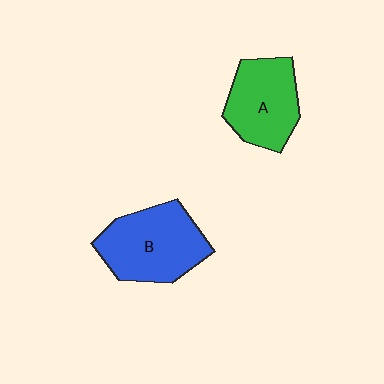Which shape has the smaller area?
Shape A (green).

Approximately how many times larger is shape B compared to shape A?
Approximately 1.2 times.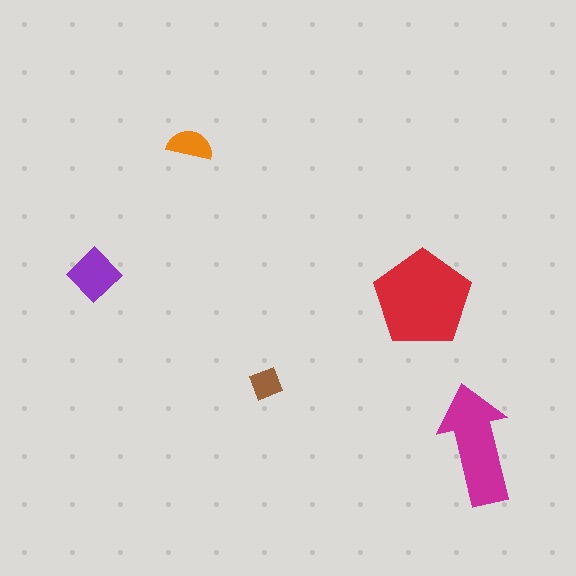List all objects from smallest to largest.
The brown diamond, the orange semicircle, the purple diamond, the magenta arrow, the red pentagon.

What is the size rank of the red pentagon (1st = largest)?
1st.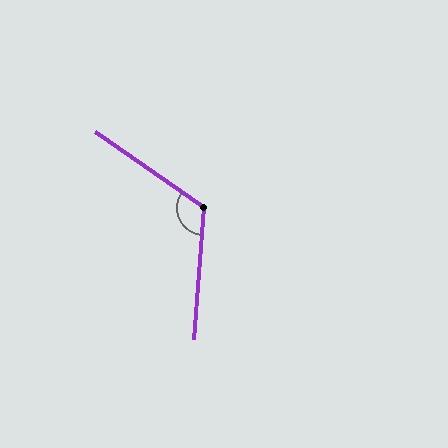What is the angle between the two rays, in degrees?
Approximately 120 degrees.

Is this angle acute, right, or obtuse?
It is obtuse.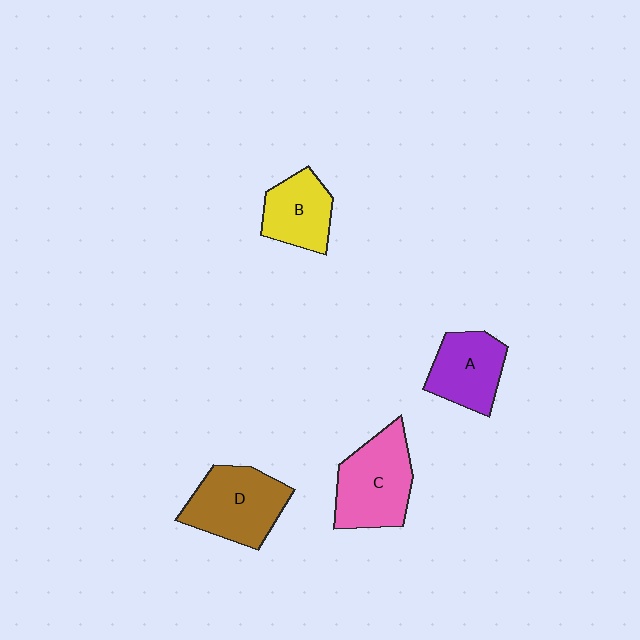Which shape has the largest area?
Shape C (pink).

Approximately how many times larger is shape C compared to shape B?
Approximately 1.4 times.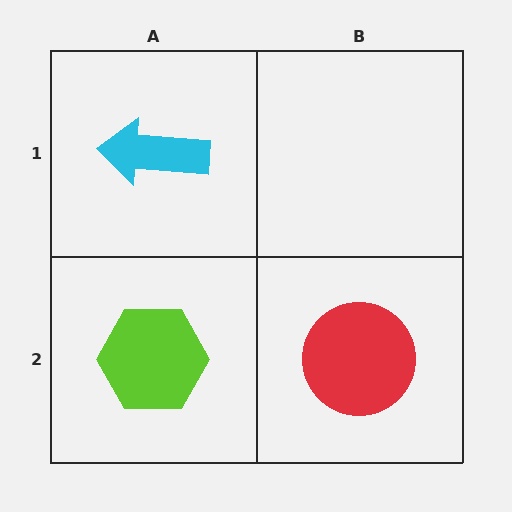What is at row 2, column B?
A red circle.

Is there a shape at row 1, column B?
No, that cell is empty.